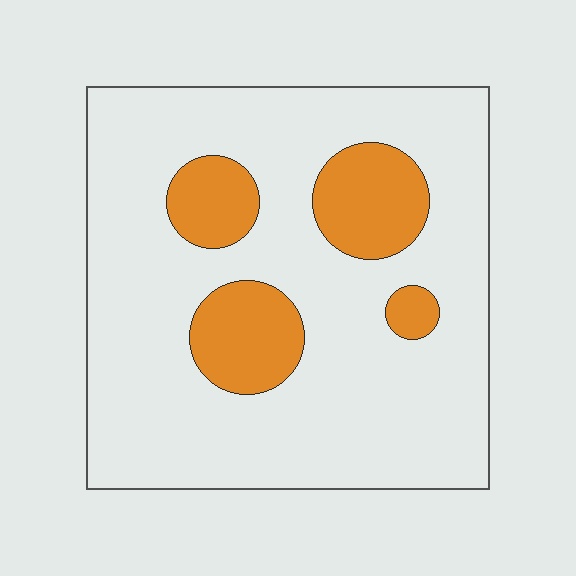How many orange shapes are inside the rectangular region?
4.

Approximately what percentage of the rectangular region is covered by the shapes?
Approximately 20%.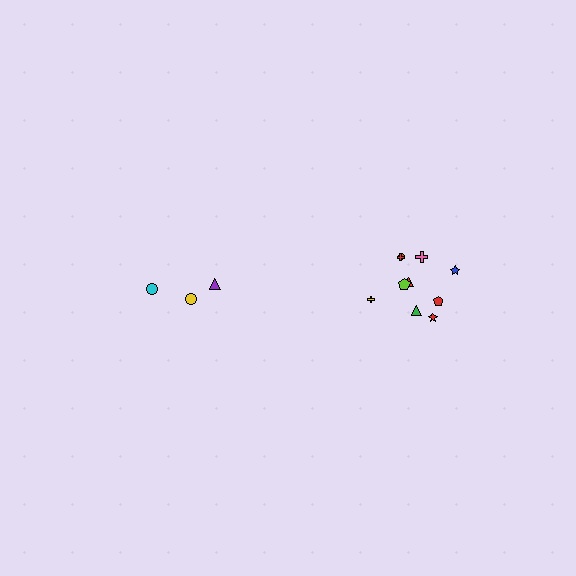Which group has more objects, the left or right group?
The right group.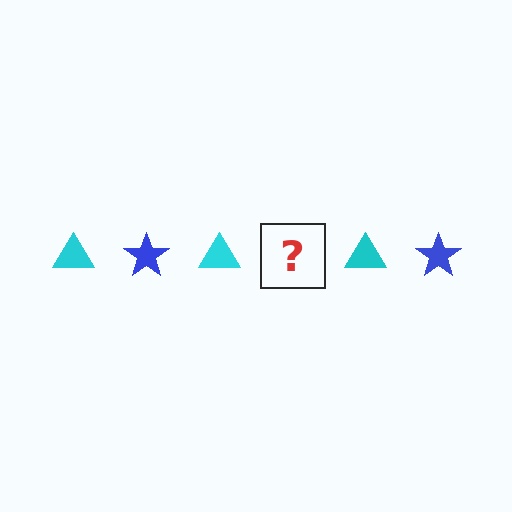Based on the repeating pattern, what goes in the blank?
The blank should be a blue star.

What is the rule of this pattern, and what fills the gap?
The rule is that the pattern alternates between cyan triangle and blue star. The gap should be filled with a blue star.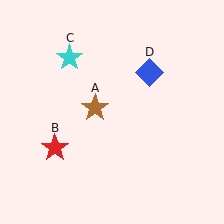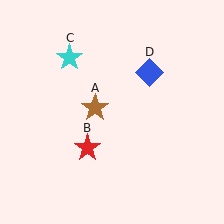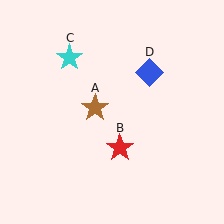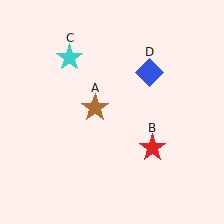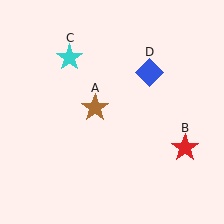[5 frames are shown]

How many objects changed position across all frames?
1 object changed position: red star (object B).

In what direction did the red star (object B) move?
The red star (object B) moved right.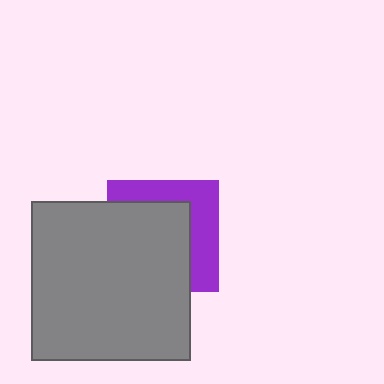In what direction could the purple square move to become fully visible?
The purple square could move toward the upper-right. That would shift it out from behind the gray square entirely.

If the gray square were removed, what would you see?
You would see the complete purple square.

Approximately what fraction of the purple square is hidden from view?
Roughly 60% of the purple square is hidden behind the gray square.